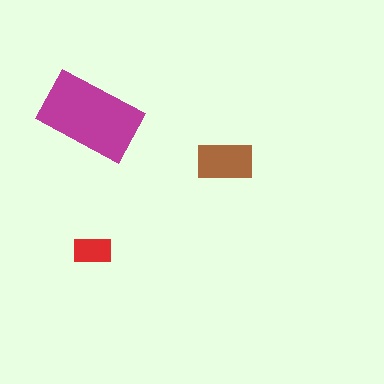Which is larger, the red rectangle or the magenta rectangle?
The magenta one.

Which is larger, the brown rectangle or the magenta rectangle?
The magenta one.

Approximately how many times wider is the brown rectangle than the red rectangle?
About 1.5 times wider.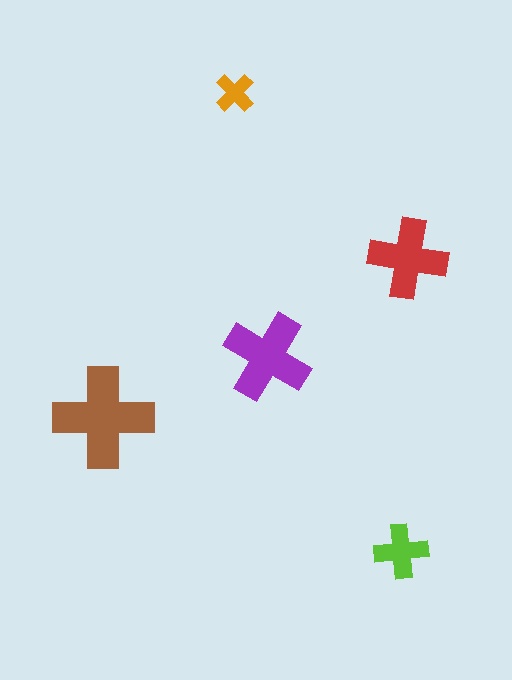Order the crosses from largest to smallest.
the brown one, the purple one, the red one, the lime one, the orange one.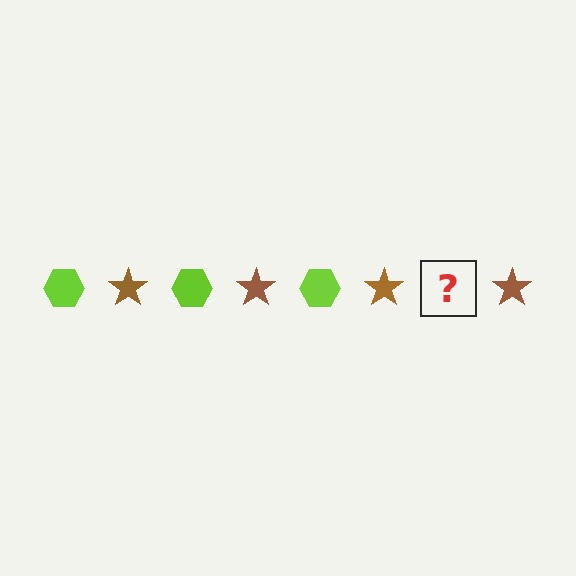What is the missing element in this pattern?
The missing element is a lime hexagon.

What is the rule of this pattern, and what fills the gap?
The rule is that the pattern alternates between lime hexagon and brown star. The gap should be filled with a lime hexagon.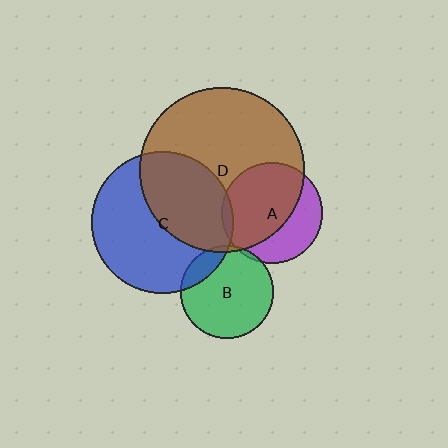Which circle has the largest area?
Circle D (brown).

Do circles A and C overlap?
Yes.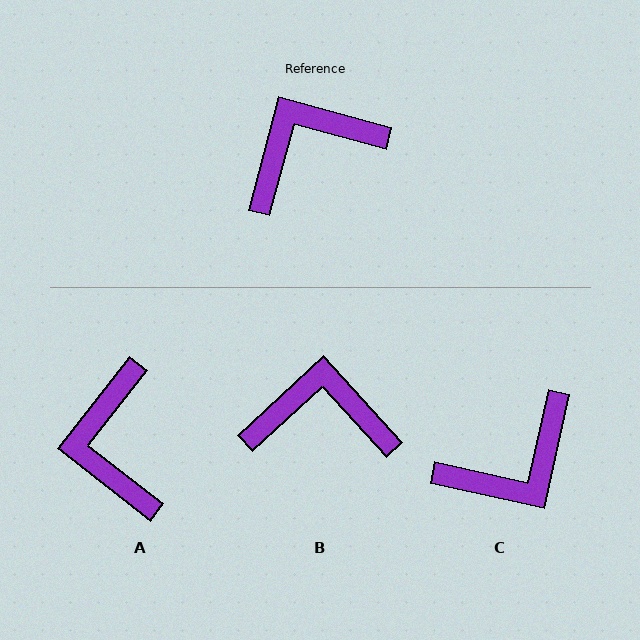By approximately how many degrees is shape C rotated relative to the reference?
Approximately 177 degrees clockwise.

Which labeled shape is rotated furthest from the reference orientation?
C, about 177 degrees away.